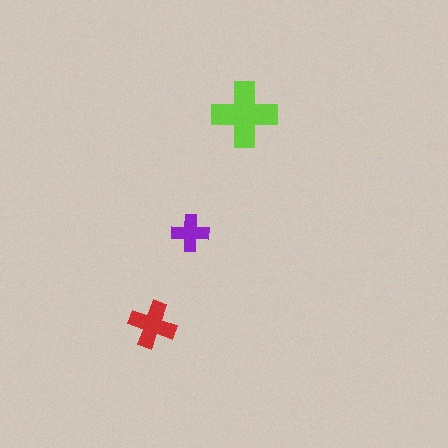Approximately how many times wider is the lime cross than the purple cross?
About 2 times wider.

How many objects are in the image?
There are 3 objects in the image.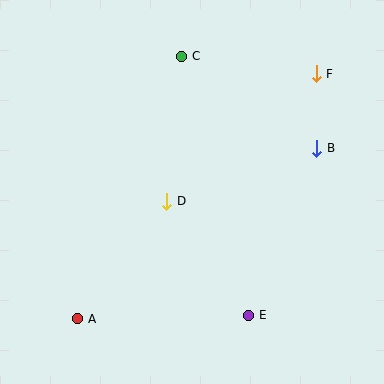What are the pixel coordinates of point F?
Point F is at (316, 74).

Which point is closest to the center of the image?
Point D at (167, 201) is closest to the center.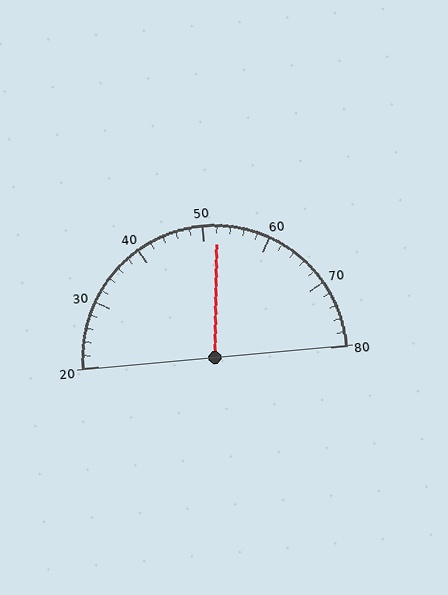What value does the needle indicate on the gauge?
The needle indicates approximately 52.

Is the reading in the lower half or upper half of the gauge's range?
The reading is in the upper half of the range (20 to 80).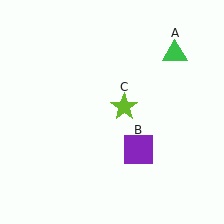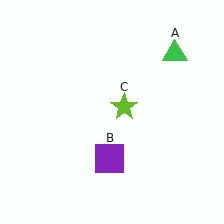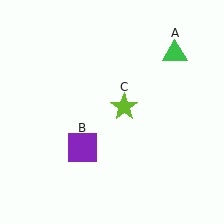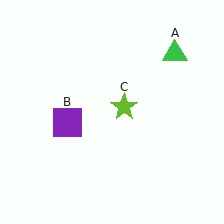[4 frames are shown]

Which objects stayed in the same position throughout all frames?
Green triangle (object A) and lime star (object C) remained stationary.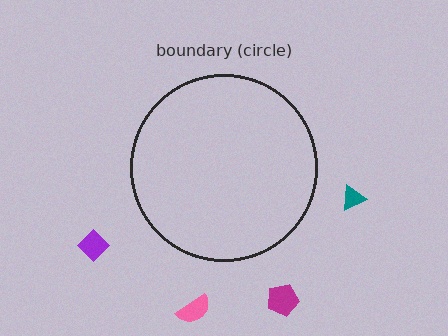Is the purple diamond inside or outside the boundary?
Outside.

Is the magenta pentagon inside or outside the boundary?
Outside.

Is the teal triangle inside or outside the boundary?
Outside.